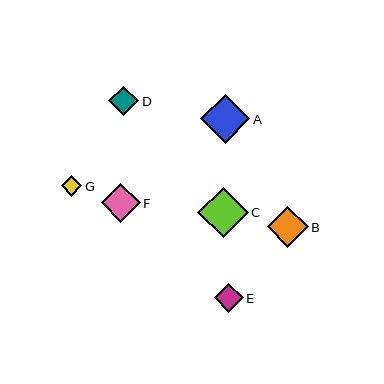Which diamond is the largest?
Diamond C is the largest with a size of approximately 51 pixels.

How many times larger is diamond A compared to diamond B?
Diamond A is approximately 1.2 times the size of diamond B.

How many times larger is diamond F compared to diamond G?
Diamond F is approximately 1.9 times the size of diamond G.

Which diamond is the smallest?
Diamond G is the smallest with a size of approximately 20 pixels.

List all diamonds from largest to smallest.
From largest to smallest: C, A, B, F, D, E, G.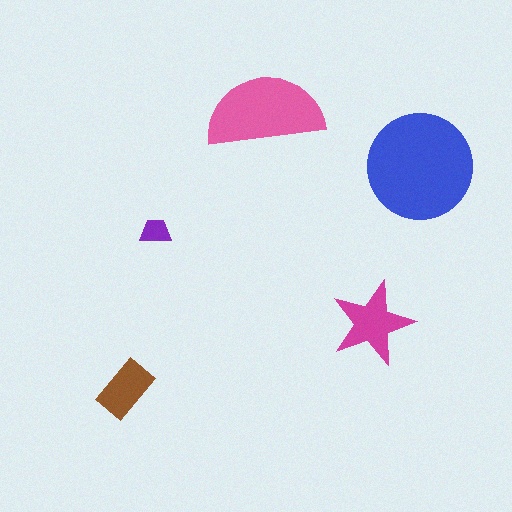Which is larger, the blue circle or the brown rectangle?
The blue circle.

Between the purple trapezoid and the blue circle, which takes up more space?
The blue circle.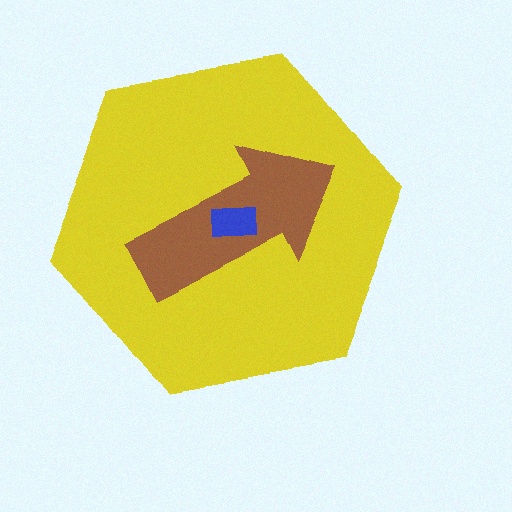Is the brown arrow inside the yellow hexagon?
Yes.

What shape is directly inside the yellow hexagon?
The brown arrow.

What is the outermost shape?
The yellow hexagon.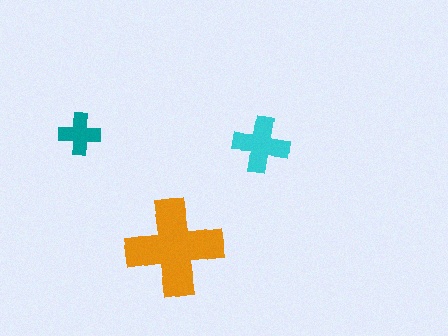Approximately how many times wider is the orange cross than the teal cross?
About 2.5 times wider.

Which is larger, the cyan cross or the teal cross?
The cyan one.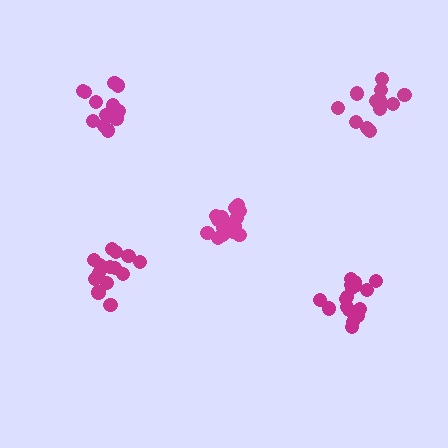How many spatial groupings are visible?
There are 5 spatial groupings.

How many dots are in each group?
Group 1: 18 dots, Group 2: 14 dots, Group 3: 13 dots, Group 4: 17 dots, Group 5: 13 dots (75 total).